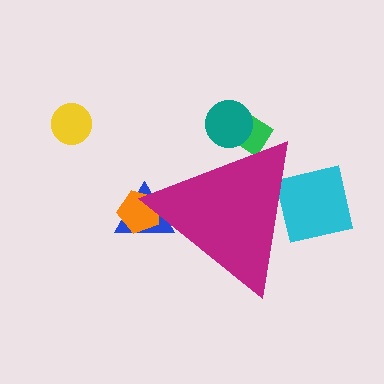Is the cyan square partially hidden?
Yes, the cyan square is partially hidden behind the magenta triangle.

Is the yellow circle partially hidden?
No, the yellow circle is fully visible.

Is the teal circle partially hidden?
Yes, the teal circle is partially hidden behind the magenta triangle.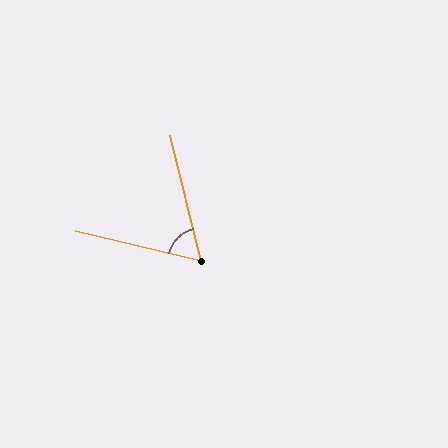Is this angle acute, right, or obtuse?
It is acute.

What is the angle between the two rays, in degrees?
Approximately 63 degrees.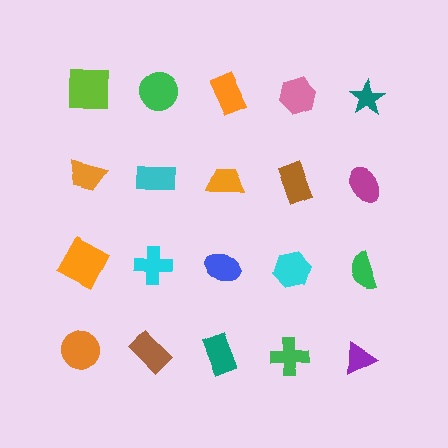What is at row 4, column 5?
A purple triangle.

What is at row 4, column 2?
A brown rectangle.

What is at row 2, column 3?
An orange trapezoid.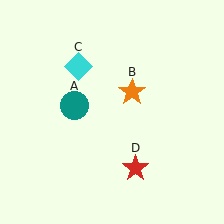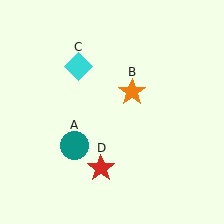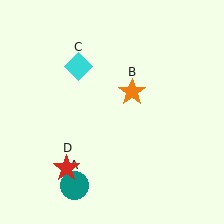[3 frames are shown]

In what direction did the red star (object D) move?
The red star (object D) moved left.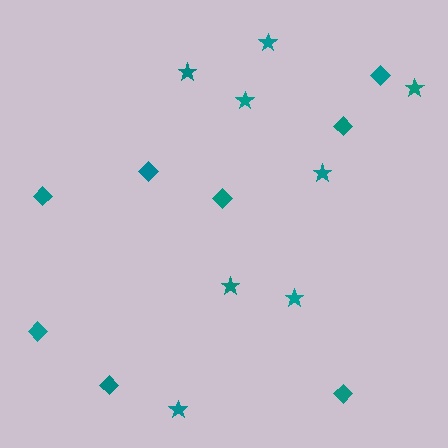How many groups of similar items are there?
There are 2 groups: one group of stars (8) and one group of diamonds (8).